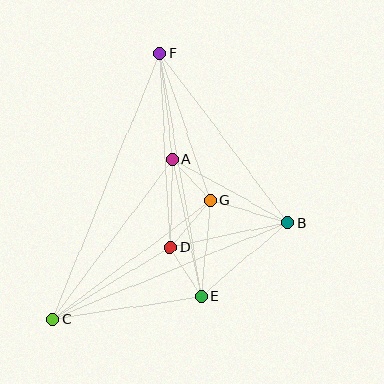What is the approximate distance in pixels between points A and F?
The distance between A and F is approximately 107 pixels.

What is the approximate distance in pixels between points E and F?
The distance between E and F is approximately 247 pixels.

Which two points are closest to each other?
Points A and G are closest to each other.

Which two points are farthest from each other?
Points C and F are farthest from each other.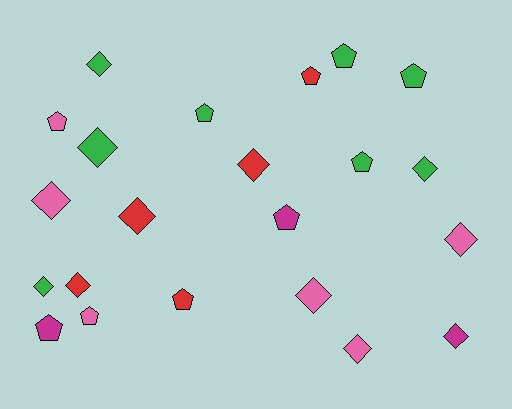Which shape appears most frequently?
Diamond, with 12 objects.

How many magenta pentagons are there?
There are 2 magenta pentagons.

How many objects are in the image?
There are 22 objects.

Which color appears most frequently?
Green, with 8 objects.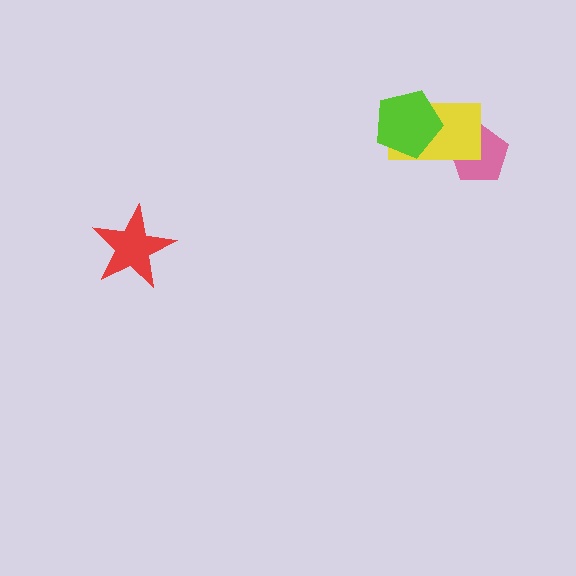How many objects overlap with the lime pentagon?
1 object overlaps with the lime pentagon.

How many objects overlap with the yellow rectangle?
2 objects overlap with the yellow rectangle.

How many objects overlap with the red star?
0 objects overlap with the red star.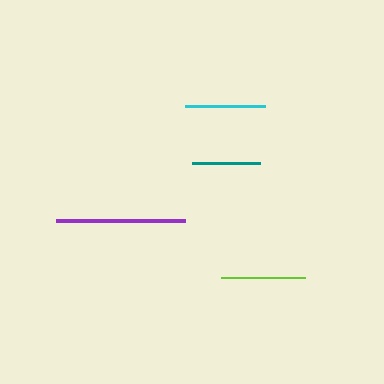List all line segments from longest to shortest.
From longest to shortest: purple, lime, cyan, teal.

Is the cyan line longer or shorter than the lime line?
The lime line is longer than the cyan line.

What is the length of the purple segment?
The purple segment is approximately 129 pixels long.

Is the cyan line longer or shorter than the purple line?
The purple line is longer than the cyan line.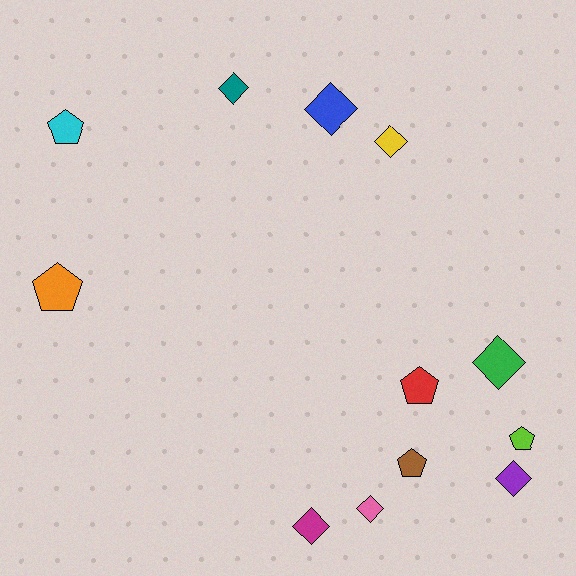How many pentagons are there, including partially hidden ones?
There are 5 pentagons.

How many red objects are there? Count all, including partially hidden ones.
There is 1 red object.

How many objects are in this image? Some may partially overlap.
There are 12 objects.